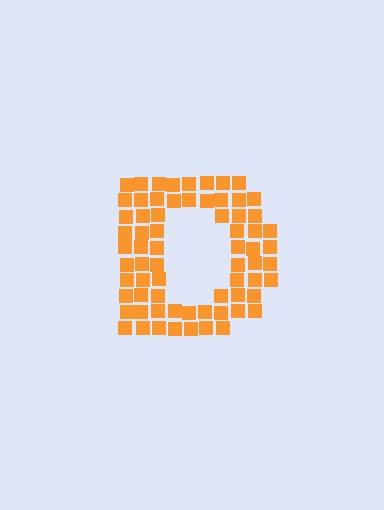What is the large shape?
The large shape is the letter D.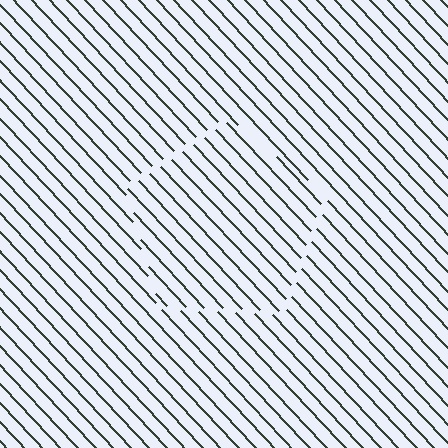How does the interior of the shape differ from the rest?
The interior of the shape contains the same grating, shifted by half a period — the contour is defined by the phase discontinuity where line-ends from the inner and outer gratings abut.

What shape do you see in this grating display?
An illusory pentagon. The interior of the shape contains the same grating, shifted by half a period — the contour is defined by the phase discontinuity where line-ends from the inner and outer gratings abut.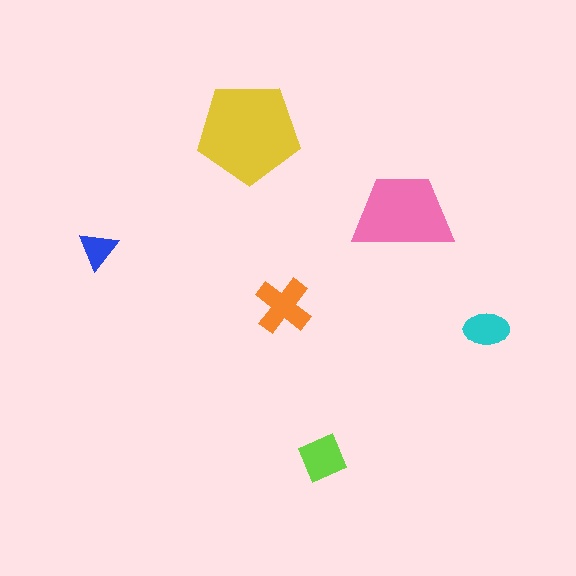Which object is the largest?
The yellow pentagon.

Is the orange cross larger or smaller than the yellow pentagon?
Smaller.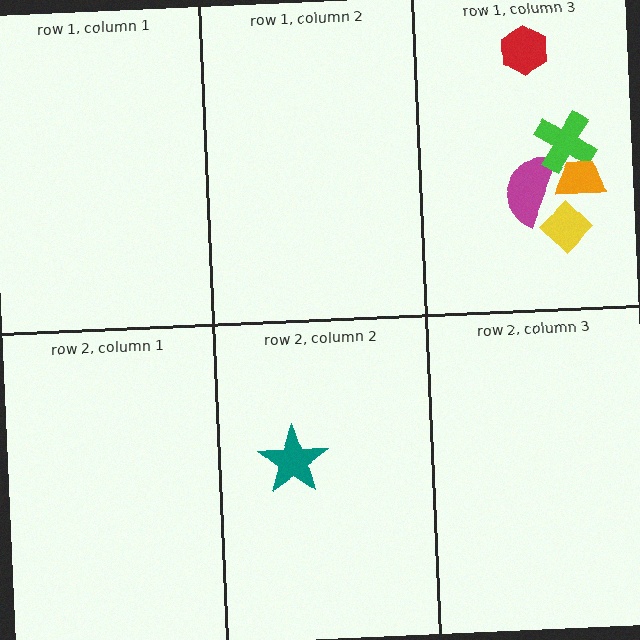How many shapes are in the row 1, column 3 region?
5.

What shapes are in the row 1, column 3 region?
The magenta semicircle, the red hexagon, the yellow diamond, the green cross, the orange trapezoid.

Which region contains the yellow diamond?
The row 1, column 3 region.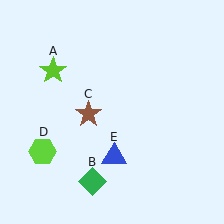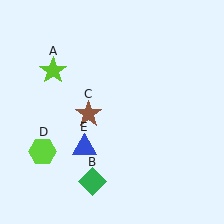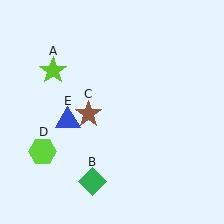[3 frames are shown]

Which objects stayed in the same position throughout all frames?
Lime star (object A) and green diamond (object B) and brown star (object C) and lime hexagon (object D) remained stationary.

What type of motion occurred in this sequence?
The blue triangle (object E) rotated clockwise around the center of the scene.